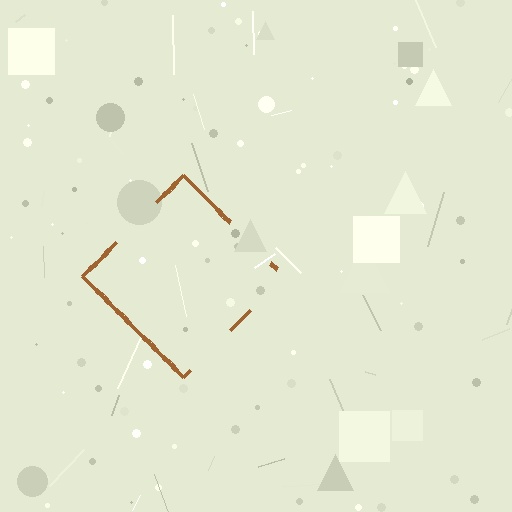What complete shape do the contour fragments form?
The contour fragments form a diamond.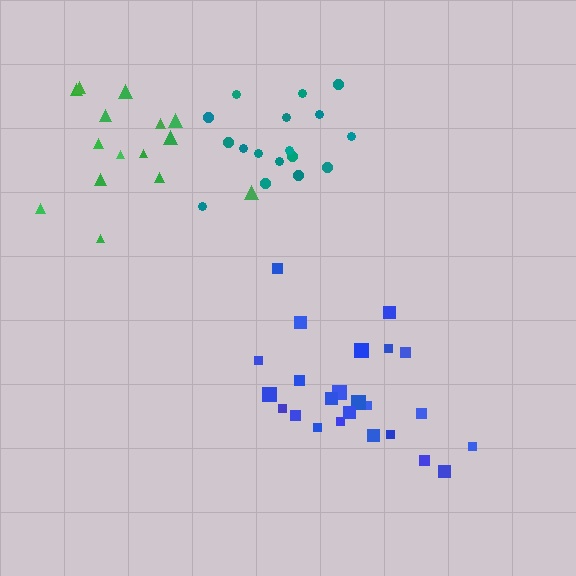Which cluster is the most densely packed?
Teal.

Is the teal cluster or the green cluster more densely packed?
Teal.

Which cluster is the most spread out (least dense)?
Blue.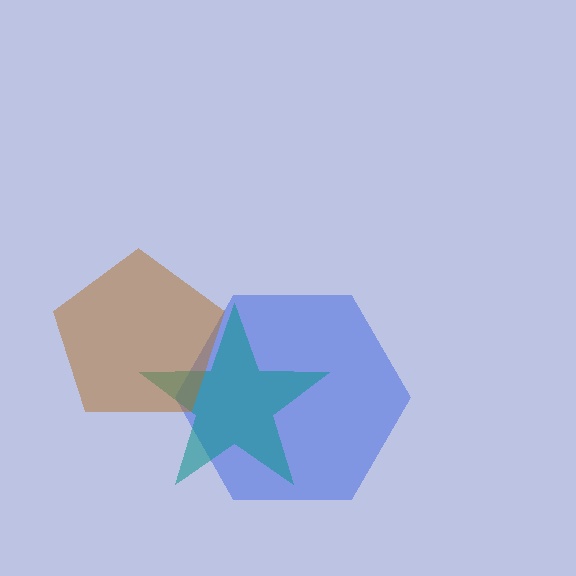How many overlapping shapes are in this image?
There are 3 overlapping shapes in the image.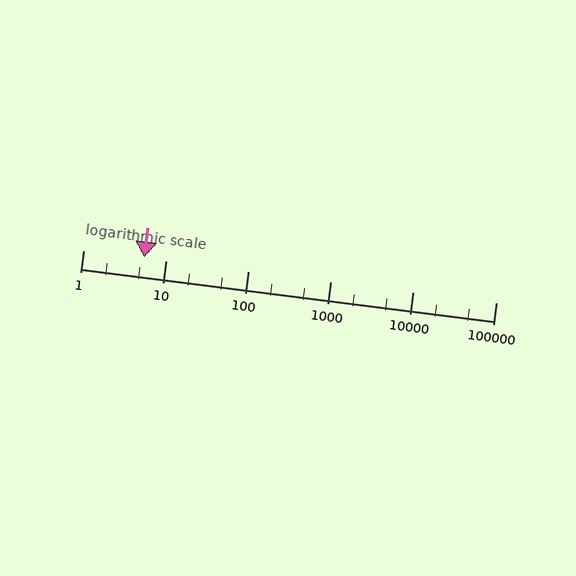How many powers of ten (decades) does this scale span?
The scale spans 5 decades, from 1 to 100000.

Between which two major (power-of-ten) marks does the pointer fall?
The pointer is between 1 and 10.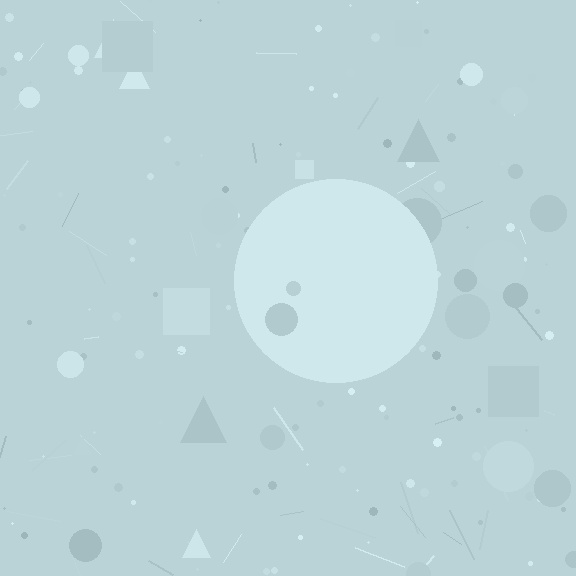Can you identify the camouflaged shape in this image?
The camouflaged shape is a circle.